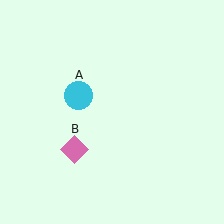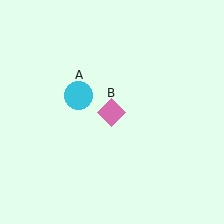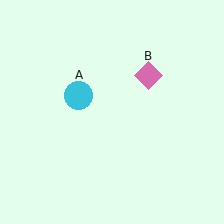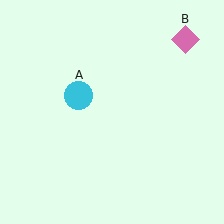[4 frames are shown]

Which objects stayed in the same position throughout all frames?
Cyan circle (object A) remained stationary.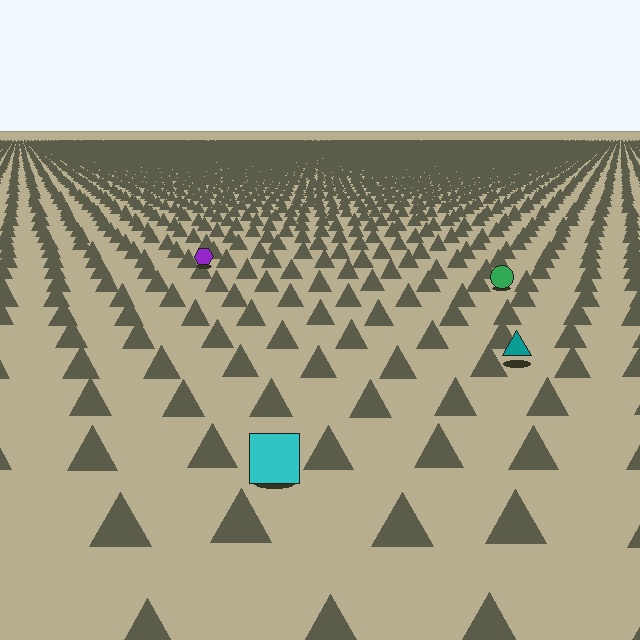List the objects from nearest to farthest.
From nearest to farthest: the cyan square, the teal triangle, the green circle, the purple hexagon.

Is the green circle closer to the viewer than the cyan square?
No. The cyan square is closer — you can tell from the texture gradient: the ground texture is coarser near it.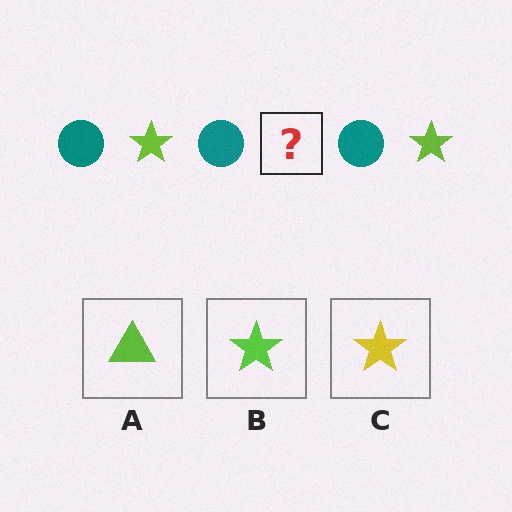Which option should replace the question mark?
Option B.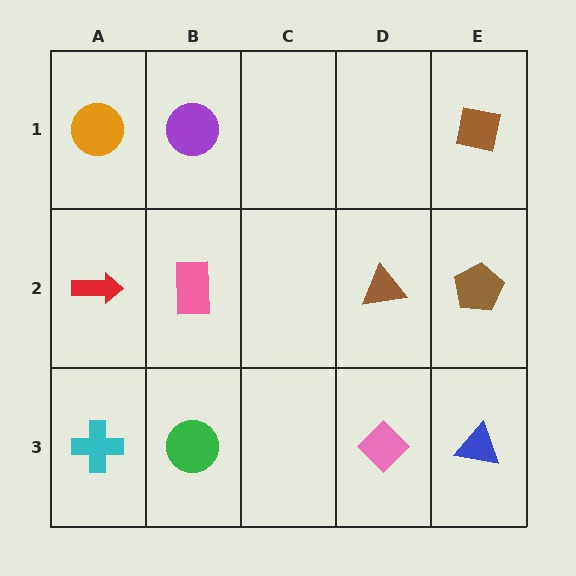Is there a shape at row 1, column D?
No, that cell is empty.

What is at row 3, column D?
A pink diamond.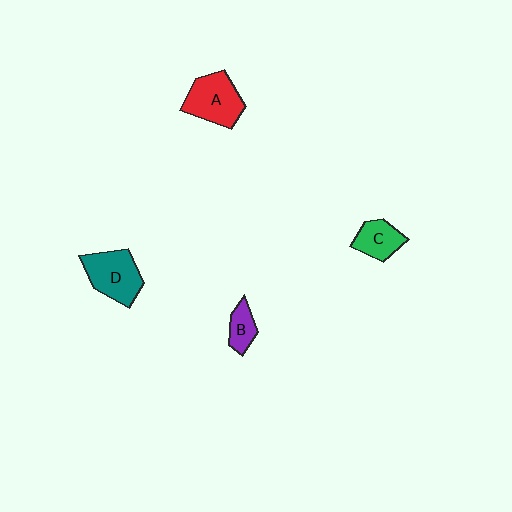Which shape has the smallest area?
Shape B (purple).